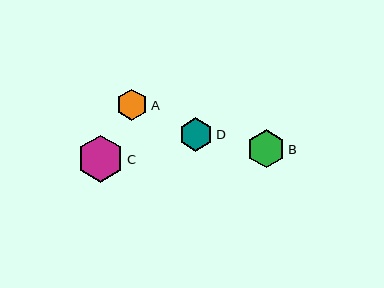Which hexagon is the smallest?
Hexagon A is the smallest with a size of approximately 31 pixels.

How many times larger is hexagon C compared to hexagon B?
Hexagon C is approximately 1.2 times the size of hexagon B.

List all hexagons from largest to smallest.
From largest to smallest: C, B, D, A.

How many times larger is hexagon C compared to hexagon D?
Hexagon C is approximately 1.4 times the size of hexagon D.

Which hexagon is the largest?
Hexagon C is the largest with a size of approximately 47 pixels.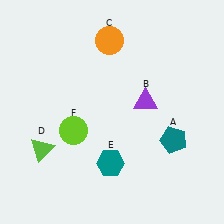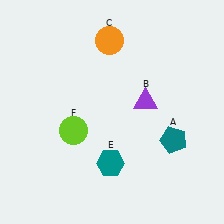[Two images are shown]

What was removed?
The lime triangle (D) was removed in Image 2.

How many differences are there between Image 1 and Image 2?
There is 1 difference between the two images.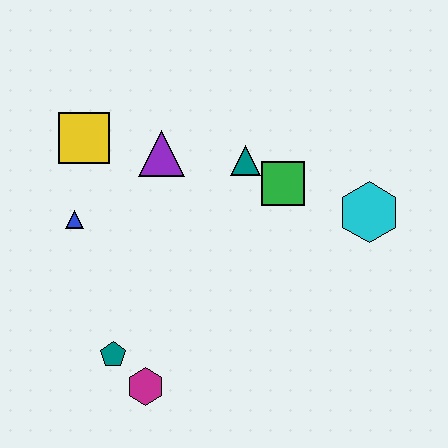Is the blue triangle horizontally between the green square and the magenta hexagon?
No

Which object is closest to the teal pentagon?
The magenta hexagon is closest to the teal pentagon.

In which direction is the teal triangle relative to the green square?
The teal triangle is to the left of the green square.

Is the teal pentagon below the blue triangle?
Yes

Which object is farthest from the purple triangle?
The magenta hexagon is farthest from the purple triangle.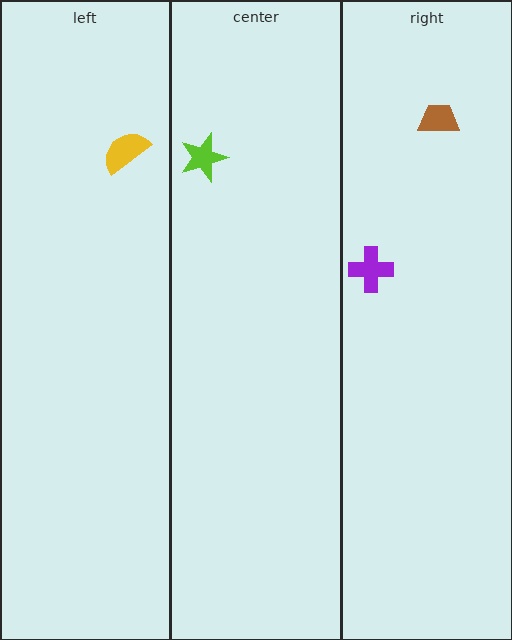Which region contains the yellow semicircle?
The left region.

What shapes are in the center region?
The lime star.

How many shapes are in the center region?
1.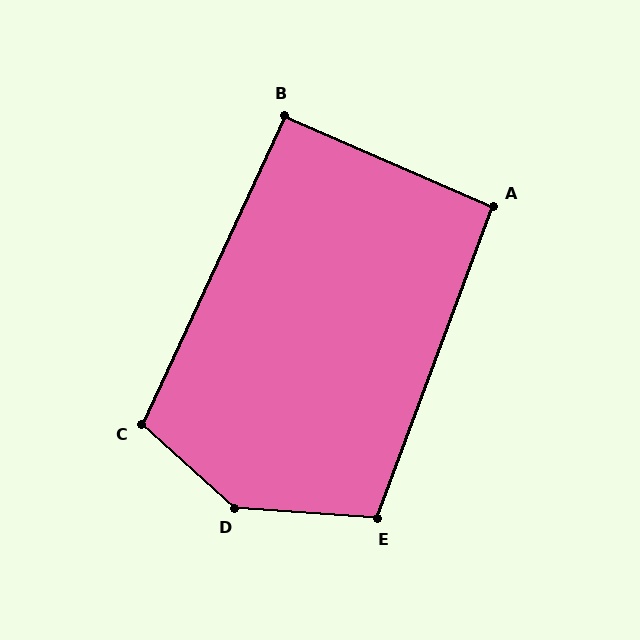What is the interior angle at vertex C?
Approximately 107 degrees (obtuse).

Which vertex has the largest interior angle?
D, at approximately 142 degrees.